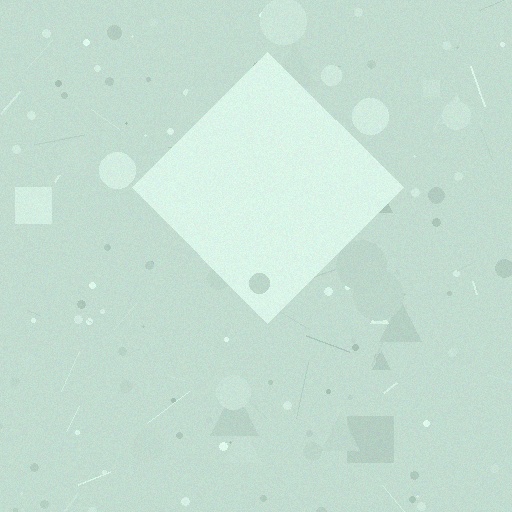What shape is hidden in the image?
A diamond is hidden in the image.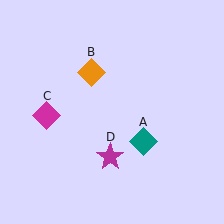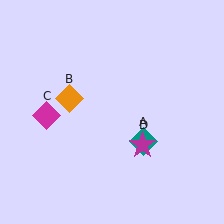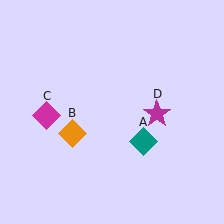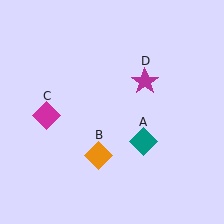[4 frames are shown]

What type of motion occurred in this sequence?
The orange diamond (object B), magenta star (object D) rotated counterclockwise around the center of the scene.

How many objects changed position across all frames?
2 objects changed position: orange diamond (object B), magenta star (object D).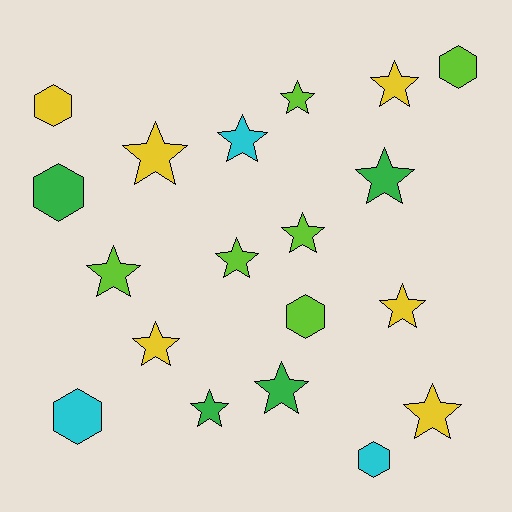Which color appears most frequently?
Yellow, with 6 objects.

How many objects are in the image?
There are 19 objects.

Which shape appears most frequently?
Star, with 13 objects.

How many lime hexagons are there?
There are 2 lime hexagons.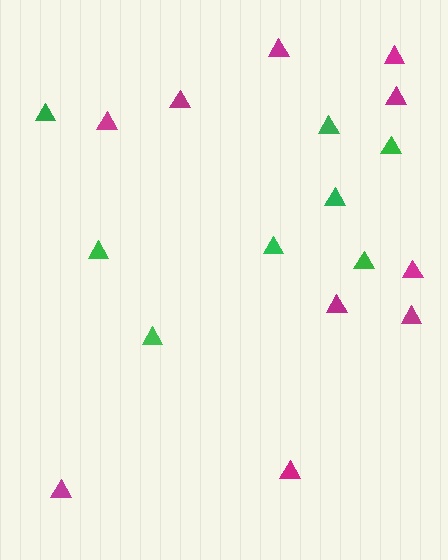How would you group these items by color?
There are 2 groups: one group of green triangles (8) and one group of magenta triangles (10).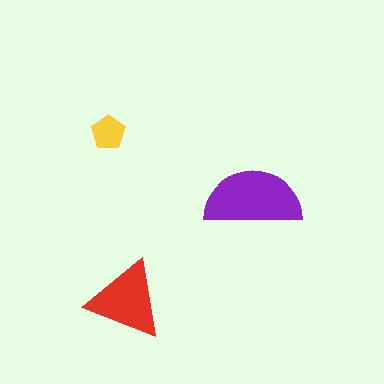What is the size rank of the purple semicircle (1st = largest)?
1st.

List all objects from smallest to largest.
The yellow pentagon, the red triangle, the purple semicircle.